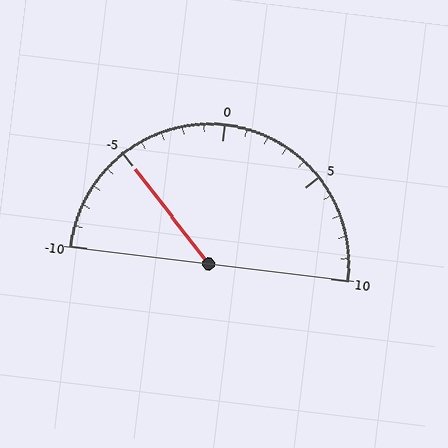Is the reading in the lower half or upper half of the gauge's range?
The reading is in the lower half of the range (-10 to 10).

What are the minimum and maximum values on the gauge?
The gauge ranges from -10 to 10.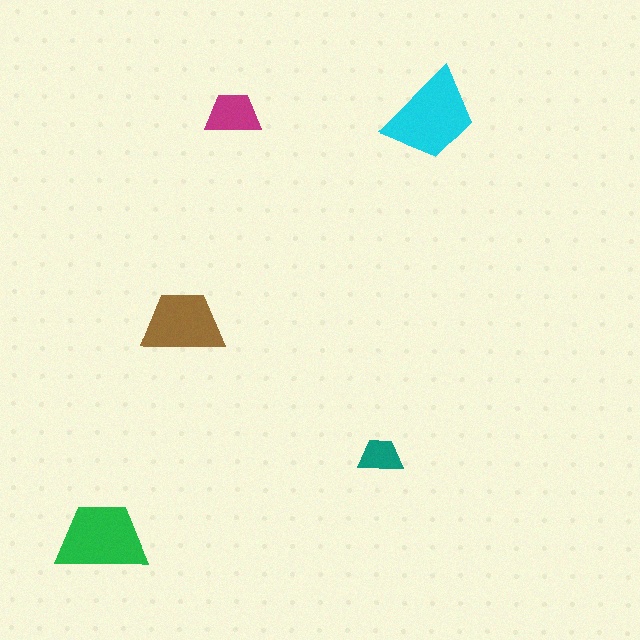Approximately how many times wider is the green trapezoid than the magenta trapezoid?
About 1.5 times wider.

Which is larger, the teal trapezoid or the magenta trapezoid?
The magenta one.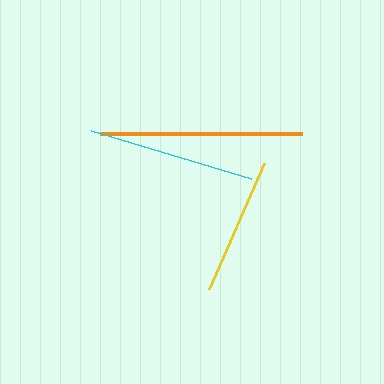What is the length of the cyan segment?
The cyan segment is approximately 166 pixels long.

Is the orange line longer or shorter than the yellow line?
The orange line is longer than the yellow line.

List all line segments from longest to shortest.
From longest to shortest: orange, cyan, yellow.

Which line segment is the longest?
The orange line is the longest at approximately 202 pixels.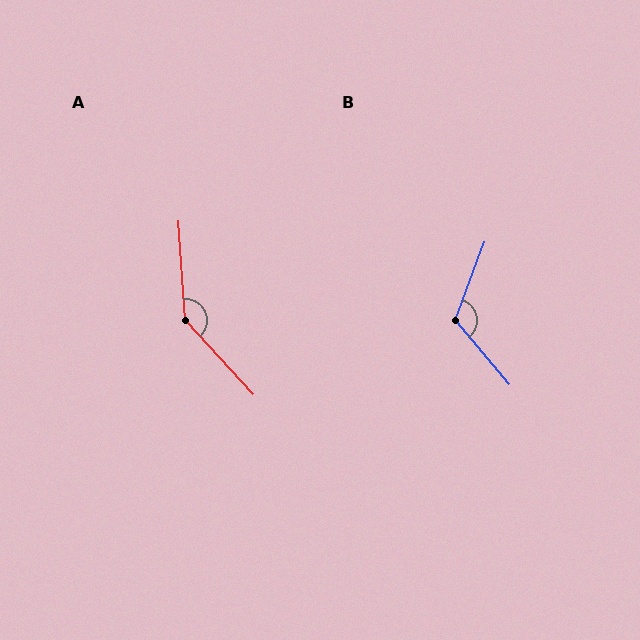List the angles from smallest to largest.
B (120°), A (141°).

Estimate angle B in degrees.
Approximately 120 degrees.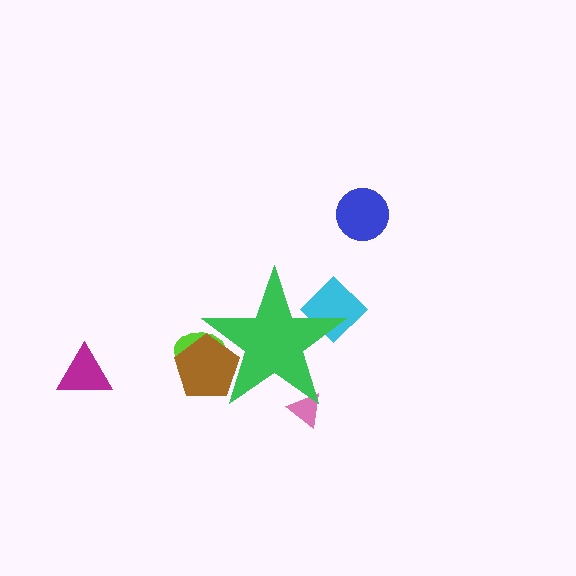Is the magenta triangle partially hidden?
No, the magenta triangle is fully visible.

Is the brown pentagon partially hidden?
Yes, the brown pentagon is partially hidden behind the green star.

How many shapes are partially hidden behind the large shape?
4 shapes are partially hidden.